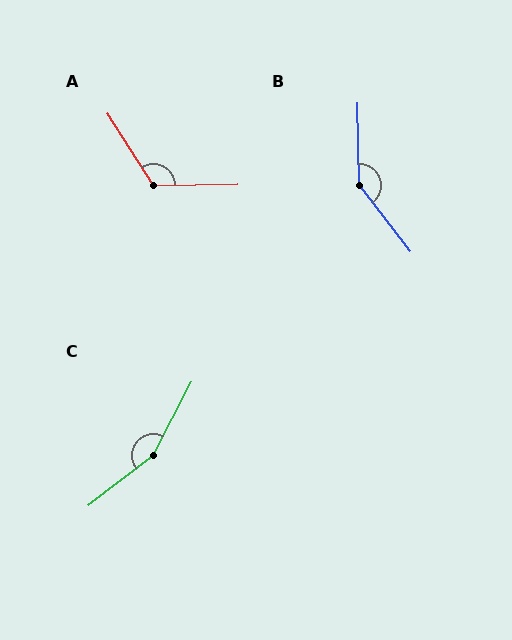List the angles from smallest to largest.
A (121°), B (143°), C (156°).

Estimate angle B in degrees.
Approximately 143 degrees.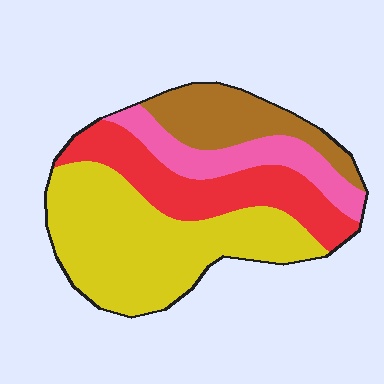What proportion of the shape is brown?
Brown covers roughly 15% of the shape.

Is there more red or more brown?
Red.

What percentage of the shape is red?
Red takes up about one quarter (1/4) of the shape.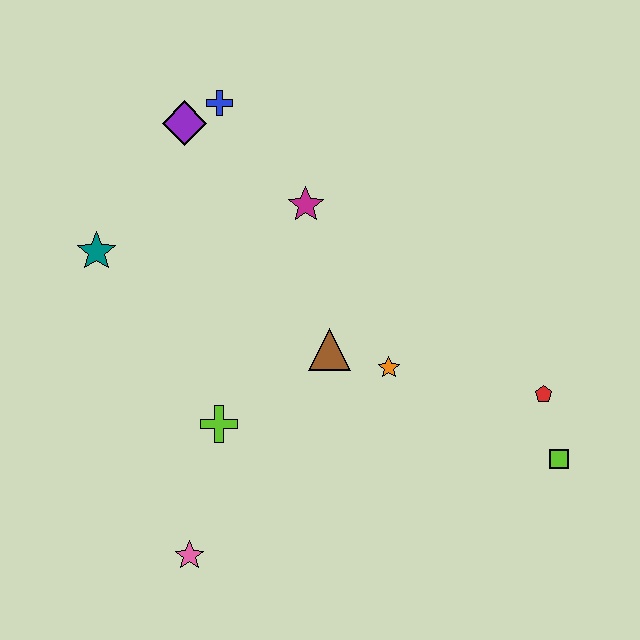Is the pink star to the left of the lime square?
Yes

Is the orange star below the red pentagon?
No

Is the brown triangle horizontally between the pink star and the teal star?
No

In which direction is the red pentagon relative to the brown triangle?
The red pentagon is to the right of the brown triangle.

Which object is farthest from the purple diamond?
The lime square is farthest from the purple diamond.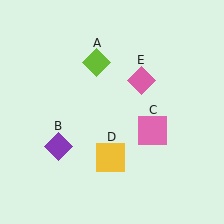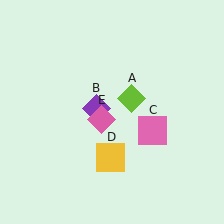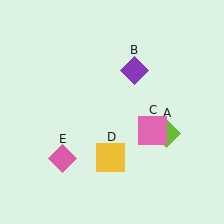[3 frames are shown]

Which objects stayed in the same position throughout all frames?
Pink square (object C) and yellow square (object D) remained stationary.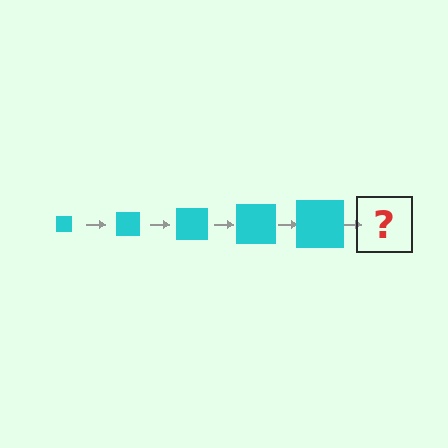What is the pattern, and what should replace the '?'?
The pattern is that the square gets progressively larger each step. The '?' should be a cyan square, larger than the previous one.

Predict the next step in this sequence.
The next step is a cyan square, larger than the previous one.